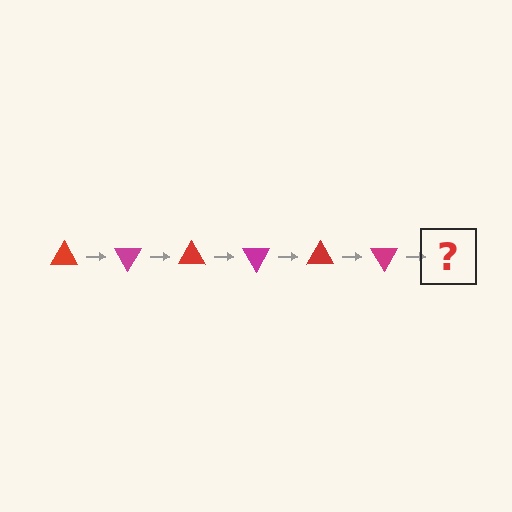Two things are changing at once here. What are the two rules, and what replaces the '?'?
The two rules are that it rotates 60 degrees each step and the color cycles through red and magenta. The '?' should be a red triangle, rotated 360 degrees from the start.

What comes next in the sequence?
The next element should be a red triangle, rotated 360 degrees from the start.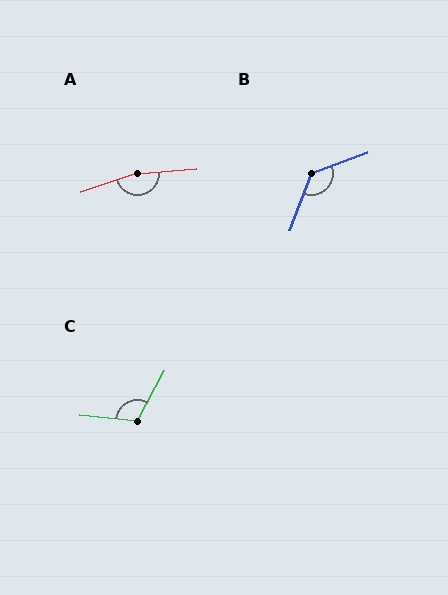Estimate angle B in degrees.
Approximately 131 degrees.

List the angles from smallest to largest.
C (112°), B (131°), A (167°).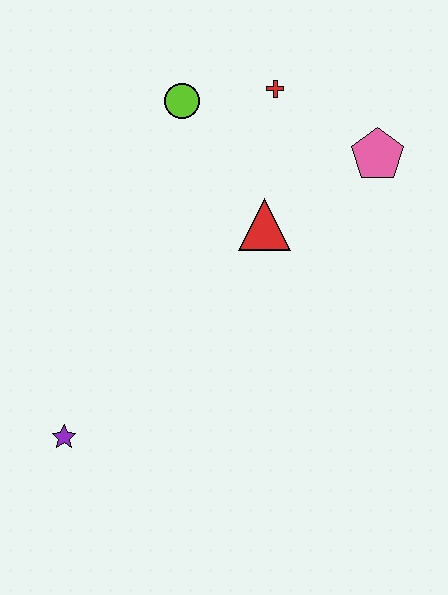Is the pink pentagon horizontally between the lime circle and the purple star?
No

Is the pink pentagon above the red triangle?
Yes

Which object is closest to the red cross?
The lime circle is closest to the red cross.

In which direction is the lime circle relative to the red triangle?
The lime circle is above the red triangle.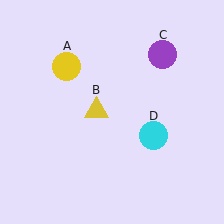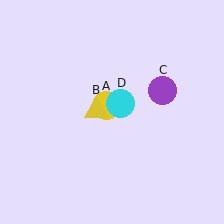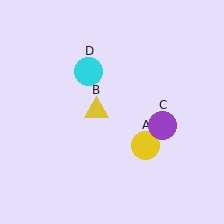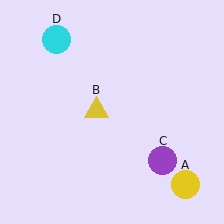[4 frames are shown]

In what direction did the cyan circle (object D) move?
The cyan circle (object D) moved up and to the left.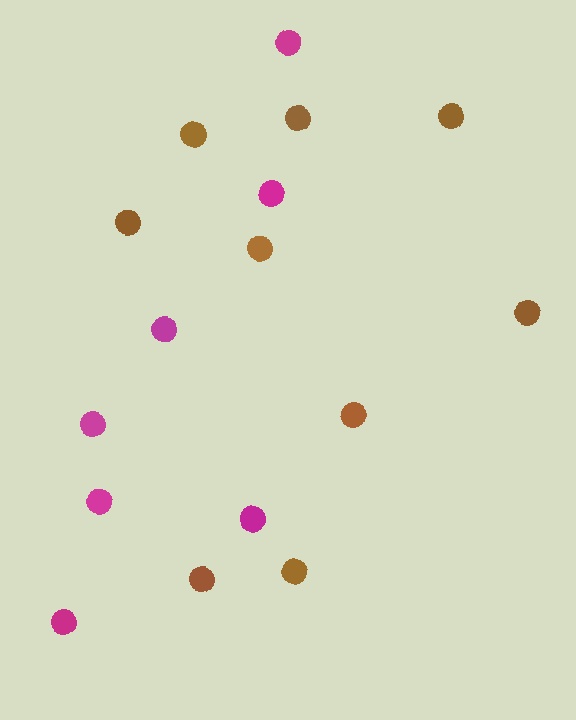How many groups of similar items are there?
There are 2 groups: one group of magenta circles (7) and one group of brown circles (9).